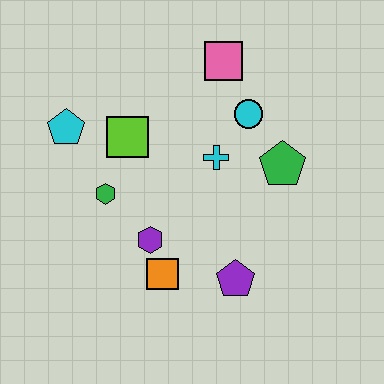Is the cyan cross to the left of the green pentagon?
Yes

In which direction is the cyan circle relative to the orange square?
The cyan circle is above the orange square.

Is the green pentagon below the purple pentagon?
No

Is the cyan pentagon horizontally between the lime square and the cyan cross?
No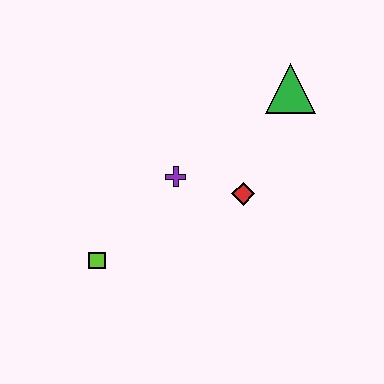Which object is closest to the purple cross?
The red diamond is closest to the purple cross.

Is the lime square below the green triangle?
Yes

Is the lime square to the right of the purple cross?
No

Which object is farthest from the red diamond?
The lime square is farthest from the red diamond.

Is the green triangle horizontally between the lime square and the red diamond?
No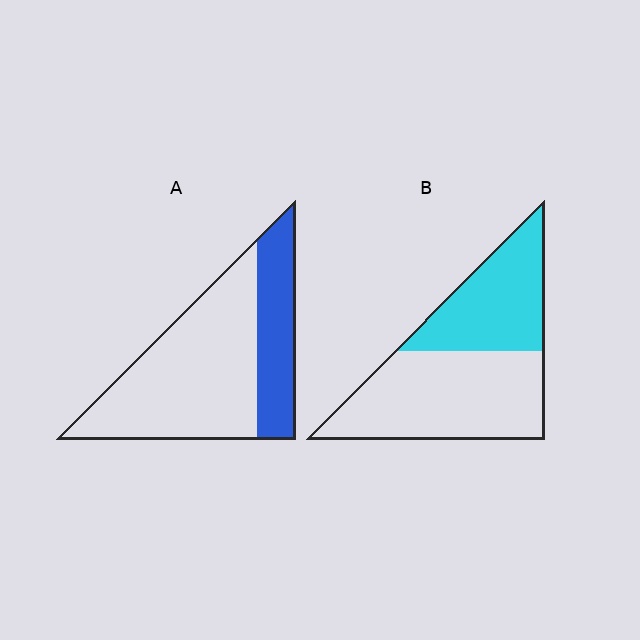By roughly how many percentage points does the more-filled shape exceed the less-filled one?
By roughly 10 percentage points (B over A).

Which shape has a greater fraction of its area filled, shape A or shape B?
Shape B.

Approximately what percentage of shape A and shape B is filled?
A is approximately 30% and B is approximately 40%.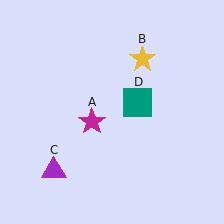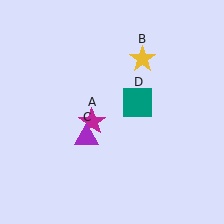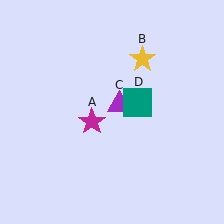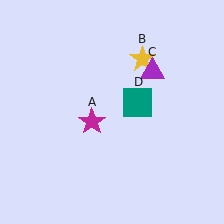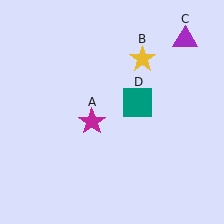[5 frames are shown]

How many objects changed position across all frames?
1 object changed position: purple triangle (object C).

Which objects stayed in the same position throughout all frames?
Magenta star (object A) and yellow star (object B) and teal square (object D) remained stationary.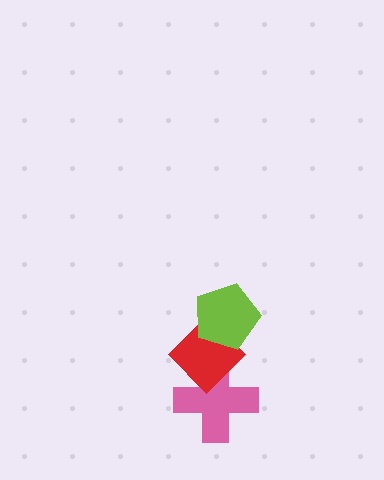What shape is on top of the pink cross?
The red diamond is on top of the pink cross.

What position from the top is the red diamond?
The red diamond is 2nd from the top.